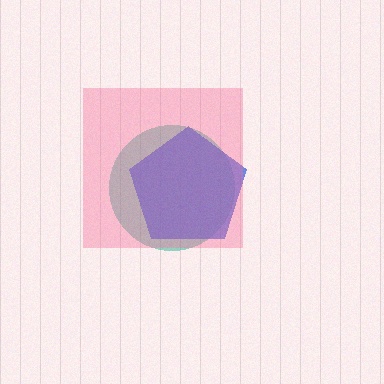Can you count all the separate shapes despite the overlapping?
Yes, there are 3 separate shapes.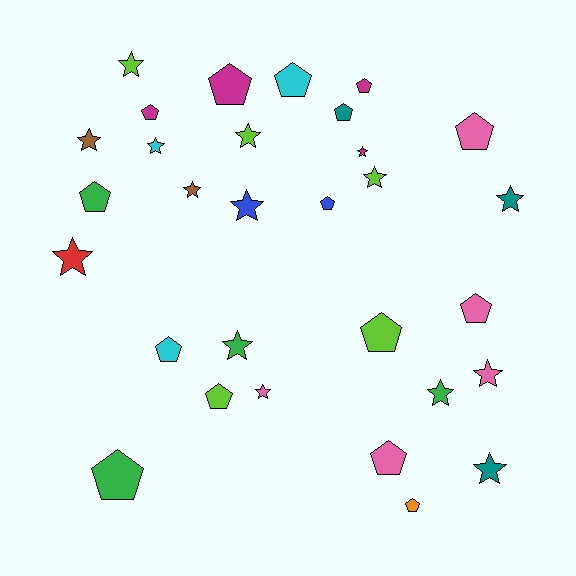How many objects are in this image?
There are 30 objects.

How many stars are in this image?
There are 15 stars.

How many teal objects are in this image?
There are 3 teal objects.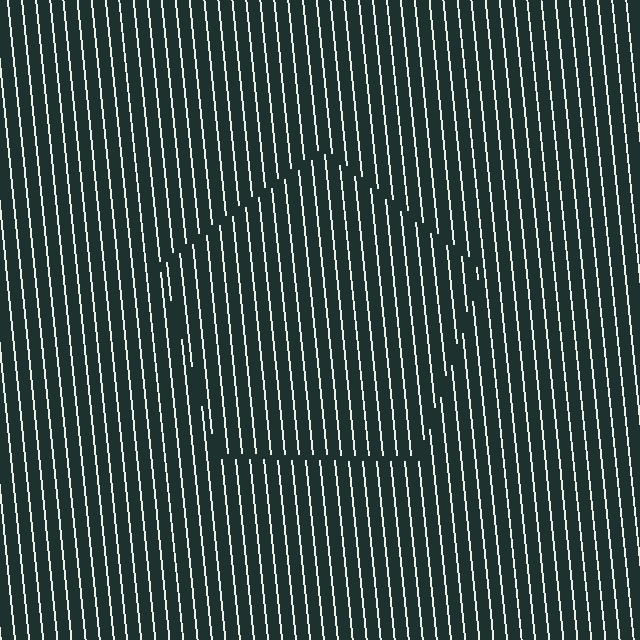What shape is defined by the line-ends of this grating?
An illusory pentagon. The interior of the shape contains the same grating, shifted by half a period — the contour is defined by the phase discontinuity where line-ends from the inner and outer gratings abut.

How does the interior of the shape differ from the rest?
The interior of the shape contains the same grating, shifted by half a period — the contour is defined by the phase discontinuity where line-ends from the inner and outer gratings abut.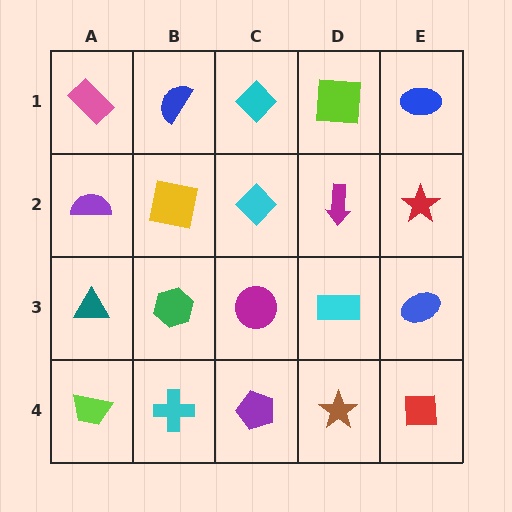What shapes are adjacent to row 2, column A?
A pink rectangle (row 1, column A), a teal triangle (row 3, column A), a yellow square (row 2, column B).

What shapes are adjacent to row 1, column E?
A red star (row 2, column E), a lime square (row 1, column D).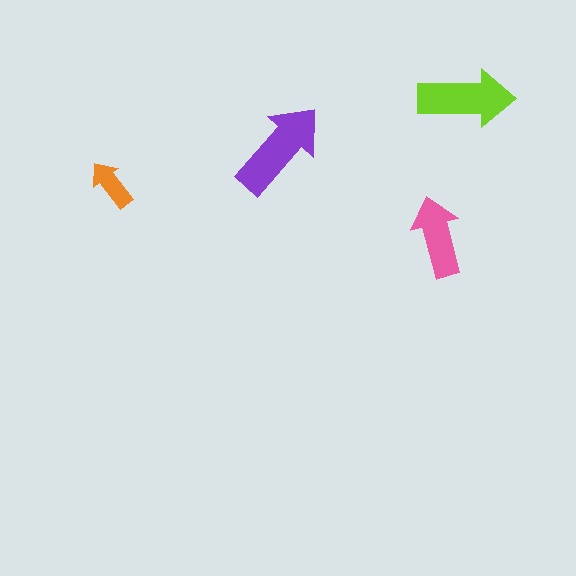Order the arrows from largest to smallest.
the purple one, the lime one, the pink one, the orange one.